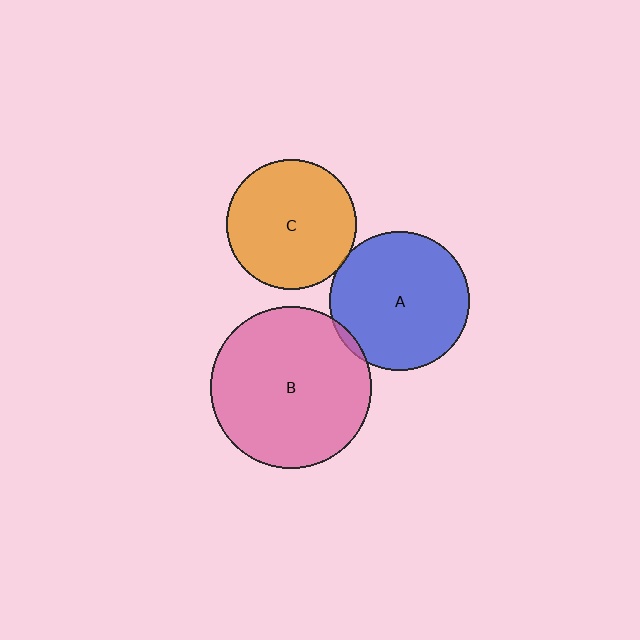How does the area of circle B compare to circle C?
Approximately 1.5 times.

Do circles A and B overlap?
Yes.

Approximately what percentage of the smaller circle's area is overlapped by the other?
Approximately 5%.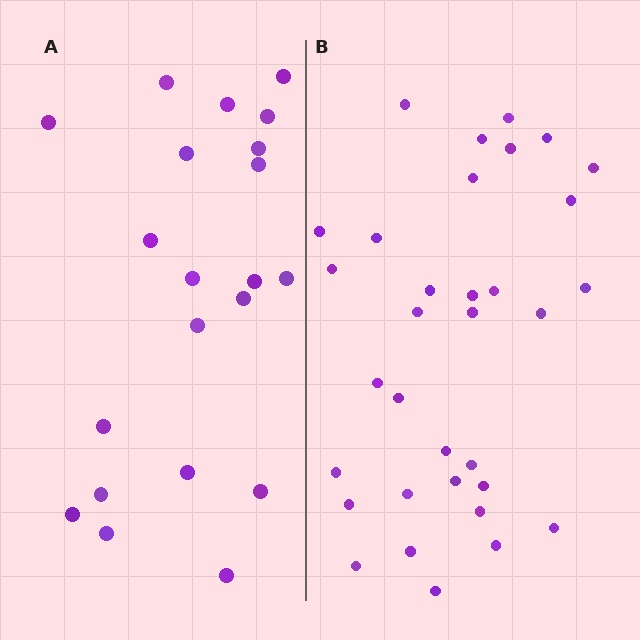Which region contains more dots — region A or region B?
Region B (the right region) has more dots.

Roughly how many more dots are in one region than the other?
Region B has roughly 12 or so more dots than region A.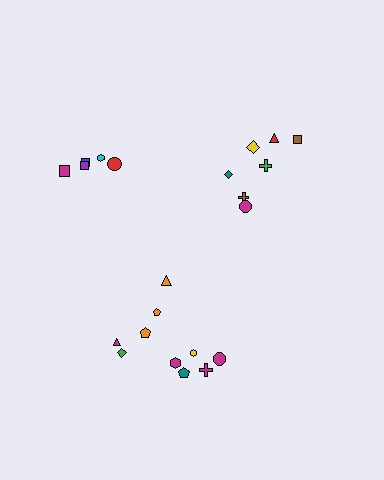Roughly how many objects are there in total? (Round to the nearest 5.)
Roughly 20 objects in total.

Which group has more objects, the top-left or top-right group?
The top-right group.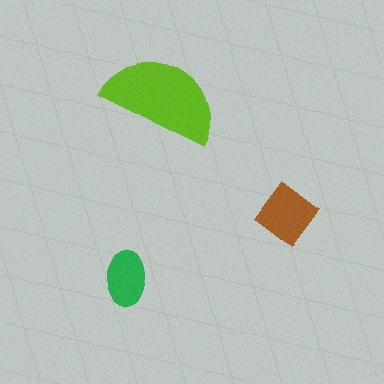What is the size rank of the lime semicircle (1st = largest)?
1st.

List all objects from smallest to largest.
The green ellipse, the brown diamond, the lime semicircle.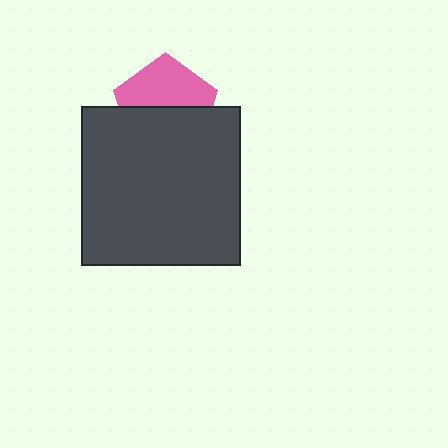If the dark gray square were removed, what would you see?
You would see the complete pink pentagon.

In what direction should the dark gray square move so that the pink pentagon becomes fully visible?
The dark gray square should move down. That is the shortest direction to clear the overlap and leave the pink pentagon fully visible.